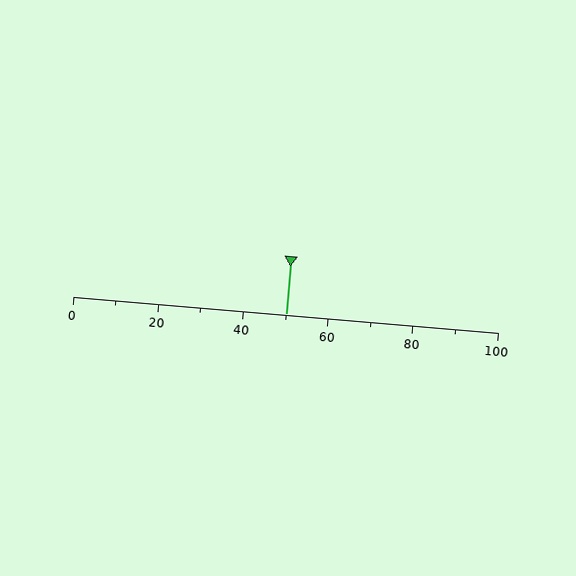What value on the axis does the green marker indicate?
The marker indicates approximately 50.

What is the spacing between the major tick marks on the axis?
The major ticks are spaced 20 apart.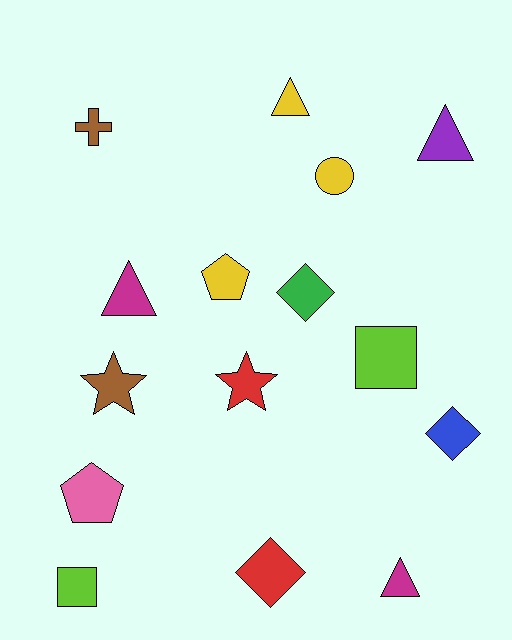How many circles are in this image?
There is 1 circle.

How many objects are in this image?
There are 15 objects.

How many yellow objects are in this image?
There are 3 yellow objects.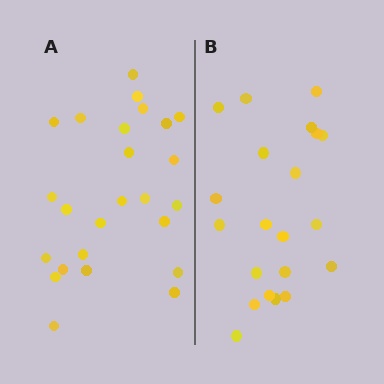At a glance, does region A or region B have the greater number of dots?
Region A (the left region) has more dots.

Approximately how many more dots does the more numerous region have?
Region A has about 4 more dots than region B.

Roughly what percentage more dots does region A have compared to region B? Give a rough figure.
About 20% more.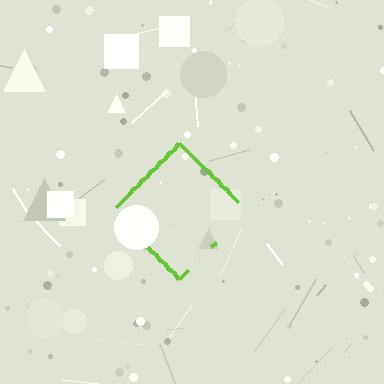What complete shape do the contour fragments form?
The contour fragments form a diamond.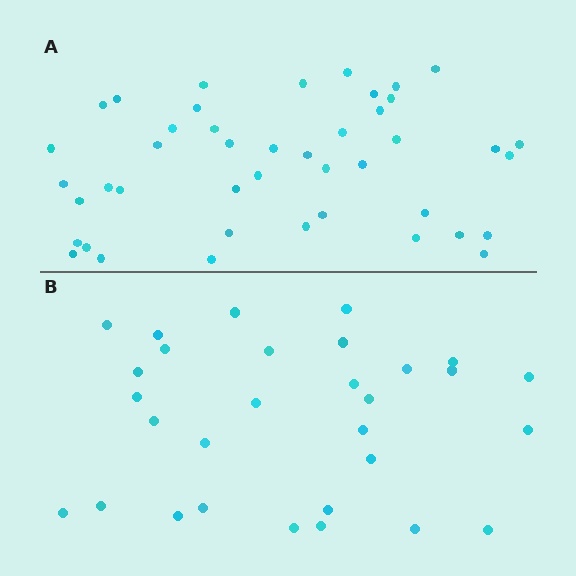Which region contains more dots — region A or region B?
Region A (the top region) has more dots.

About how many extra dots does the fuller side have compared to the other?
Region A has approximately 15 more dots than region B.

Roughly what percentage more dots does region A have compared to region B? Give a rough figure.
About 45% more.